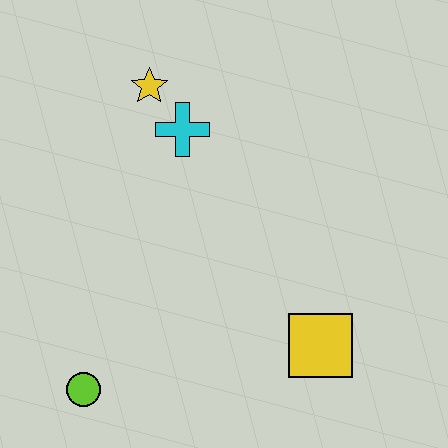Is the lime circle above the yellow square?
No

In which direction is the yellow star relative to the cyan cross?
The yellow star is above the cyan cross.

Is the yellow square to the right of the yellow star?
Yes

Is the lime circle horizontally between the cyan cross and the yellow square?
No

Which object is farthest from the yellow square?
The yellow star is farthest from the yellow square.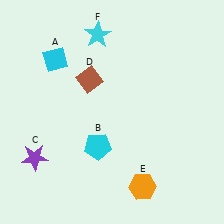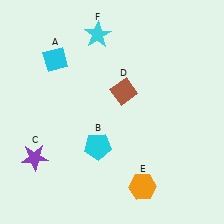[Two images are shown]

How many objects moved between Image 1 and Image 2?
1 object moved between the two images.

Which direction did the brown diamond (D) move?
The brown diamond (D) moved right.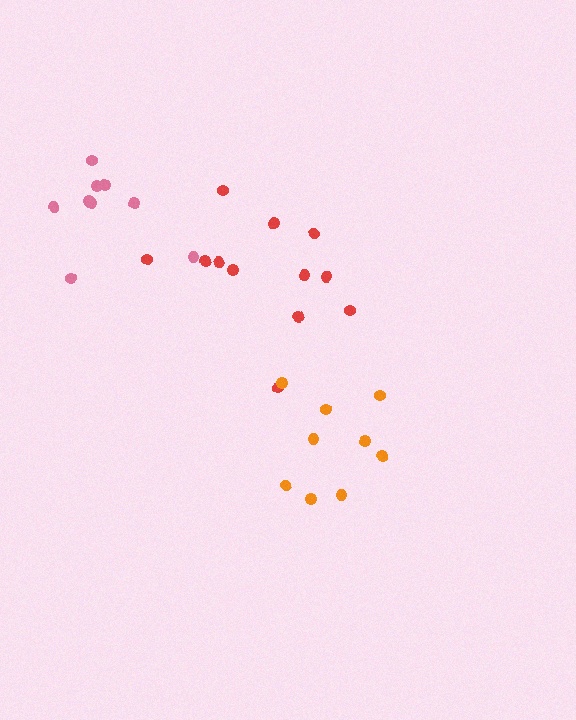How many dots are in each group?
Group 1: 12 dots, Group 2: 9 dots, Group 3: 9 dots (30 total).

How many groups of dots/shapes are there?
There are 3 groups.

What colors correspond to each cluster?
The clusters are colored: red, orange, pink.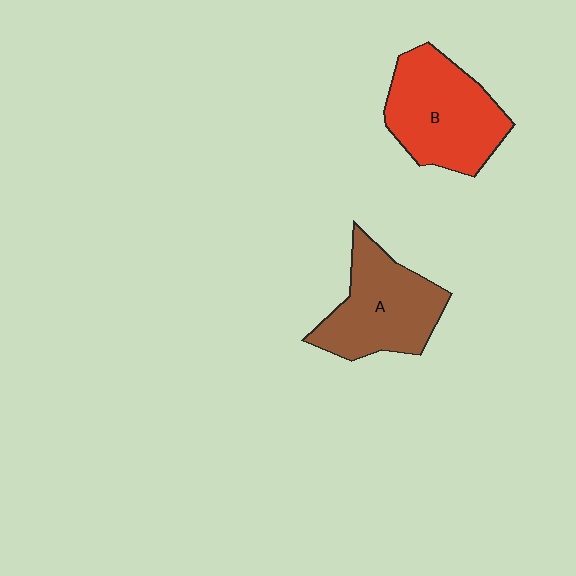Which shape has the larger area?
Shape B (red).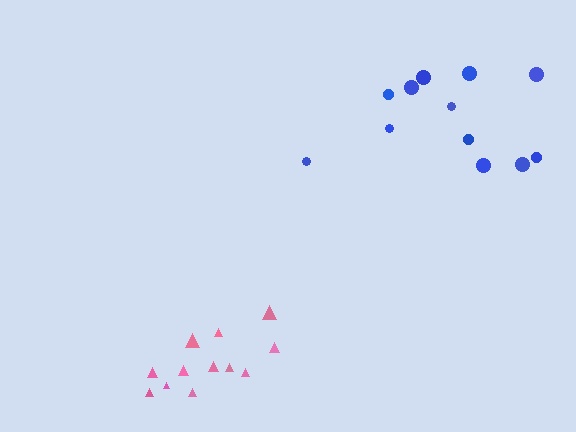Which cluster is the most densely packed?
Pink.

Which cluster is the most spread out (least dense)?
Blue.